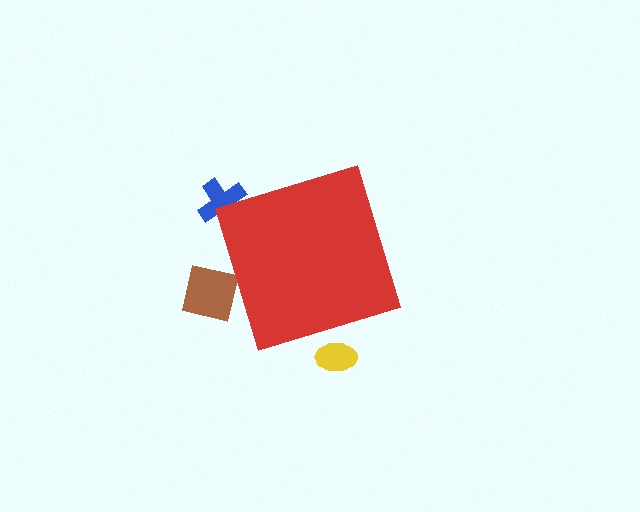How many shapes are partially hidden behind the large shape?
3 shapes are partially hidden.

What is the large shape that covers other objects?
A red diamond.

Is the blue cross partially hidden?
Yes, the blue cross is partially hidden behind the red diamond.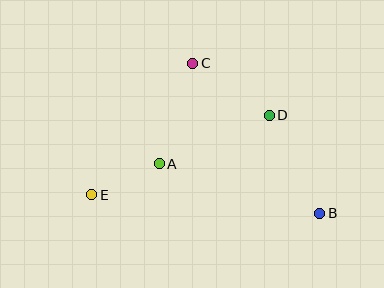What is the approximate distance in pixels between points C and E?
The distance between C and E is approximately 166 pixels.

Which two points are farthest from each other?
Points B and E are farthest from each other.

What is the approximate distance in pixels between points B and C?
The distance between B and C is approximately 196 pixels.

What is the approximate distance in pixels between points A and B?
The distance between A and B is approximately 168 pixels.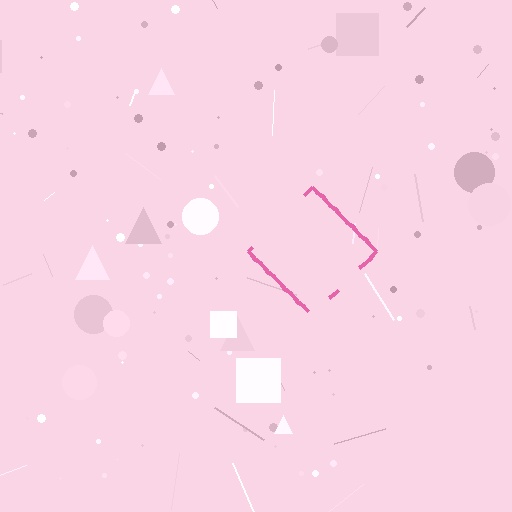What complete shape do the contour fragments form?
The contour fragments form a diamond.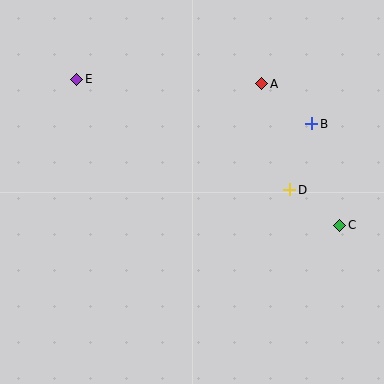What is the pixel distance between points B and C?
The distance between B and C is 105 pixels.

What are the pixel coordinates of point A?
Point A is at (262, 84).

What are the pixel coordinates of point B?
Point B is at (312, 124).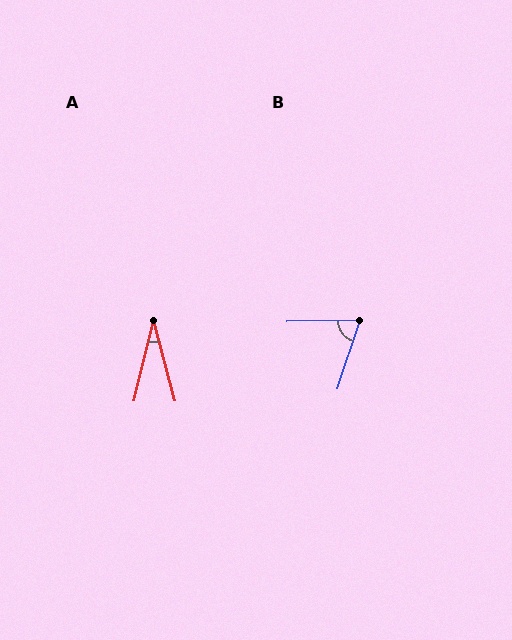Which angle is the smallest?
A, at approximately 28 degrees.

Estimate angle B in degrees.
Approximately 70 degrees.